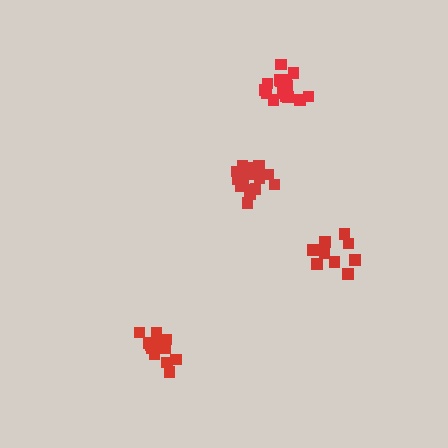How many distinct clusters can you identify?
There are 4 distinct clusters.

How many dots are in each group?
Group 1: 16 dots, Group 2: 16 dots, Group 3: 14 dots, Group 4: 10 dots (56 total).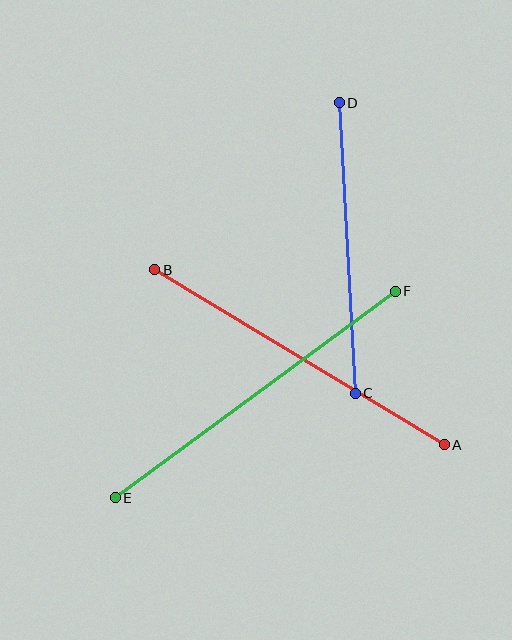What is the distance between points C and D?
The distance is approximately 291 pixels.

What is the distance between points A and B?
The distance is approximately 338 pixels.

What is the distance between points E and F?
The distance is approximately 348 pixels.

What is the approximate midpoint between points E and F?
The midpoint is at approximately (255, 394) pixels.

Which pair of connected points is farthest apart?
Points E and F are farthest apart.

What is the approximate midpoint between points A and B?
The midpoint is at approximately (300, 357) pixels.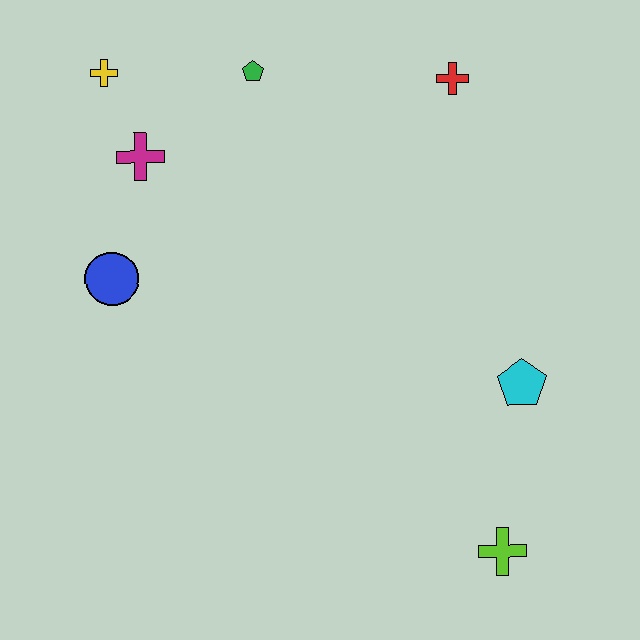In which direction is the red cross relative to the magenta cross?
The red cross is to the right of the magenta cross.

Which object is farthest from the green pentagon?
The lime cross is farthest from the green pentagon.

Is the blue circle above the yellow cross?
No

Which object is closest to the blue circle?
The magenta cross is closest to the blue circle.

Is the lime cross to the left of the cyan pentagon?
Yes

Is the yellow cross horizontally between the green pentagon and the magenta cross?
No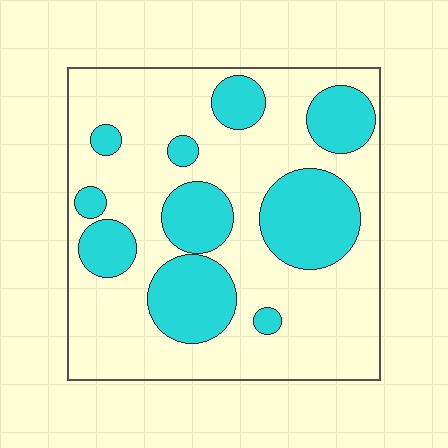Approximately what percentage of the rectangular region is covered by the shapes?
Approximately 30%.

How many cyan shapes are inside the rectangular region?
10.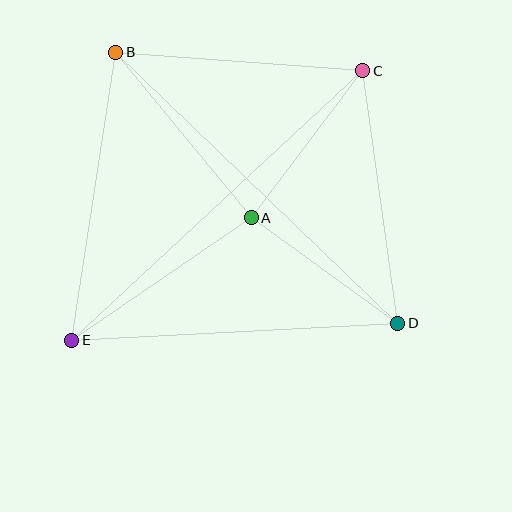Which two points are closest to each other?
Points A and D are closest to each other.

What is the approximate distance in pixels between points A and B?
The distance between A and B is approximately 214 pixels.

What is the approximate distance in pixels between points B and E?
The distance between B and E is approximately 291 pixels.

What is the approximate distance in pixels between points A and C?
The distance between A and C is approximately 184 pixels.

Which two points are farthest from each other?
Points C and E are farthest from each other.